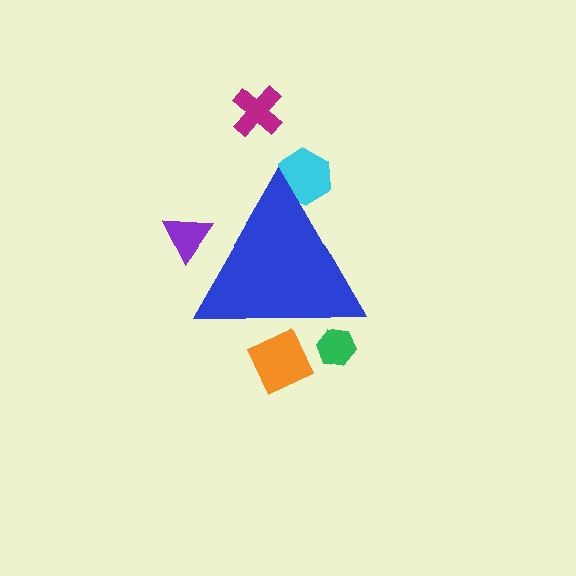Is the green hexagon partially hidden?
Yes, the green hexagon is partially hidden behind the blue triangle.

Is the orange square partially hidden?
Yes, the orange square is partially hidden behind the blue triangle.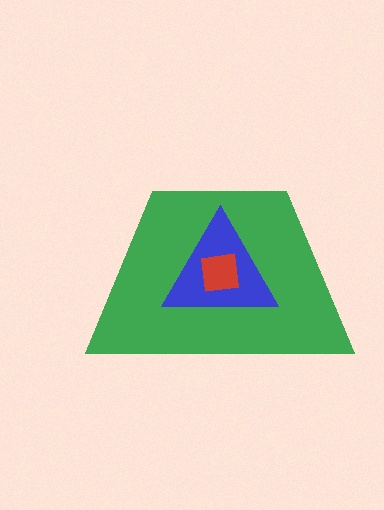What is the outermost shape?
The green trapezoid.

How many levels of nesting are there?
3.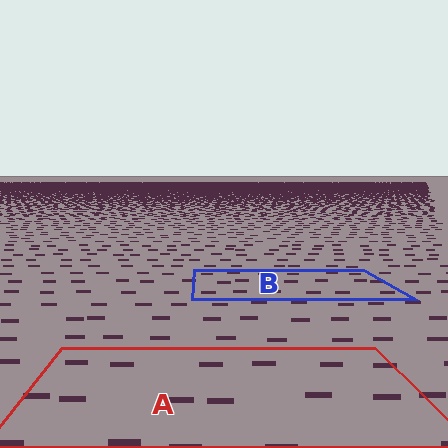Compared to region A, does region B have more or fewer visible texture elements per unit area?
Region B has more texture elements per unit area — they are packed more densely because it is farther away.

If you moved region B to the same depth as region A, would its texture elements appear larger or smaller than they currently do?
They would appear larger. At a closer depth, the same texture elements are projected at a bigger on-screen size.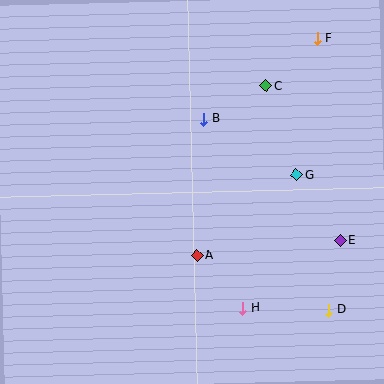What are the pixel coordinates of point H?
Point H is at (243, 308).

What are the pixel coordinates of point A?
Point A is at (197, 255).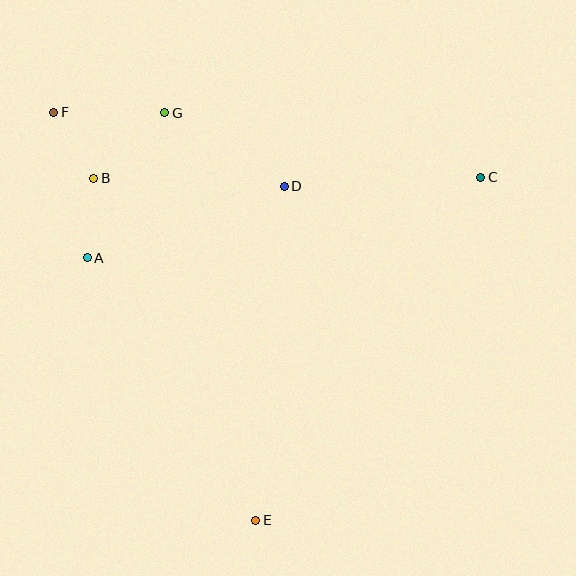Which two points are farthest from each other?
Points E and F are farthest from each other.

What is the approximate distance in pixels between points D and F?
The distance between D and F is approximately 242 pixels.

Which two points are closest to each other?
Points B and F are closest to each other.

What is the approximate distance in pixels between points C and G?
The distance between C and G is approximately 323 pixels.